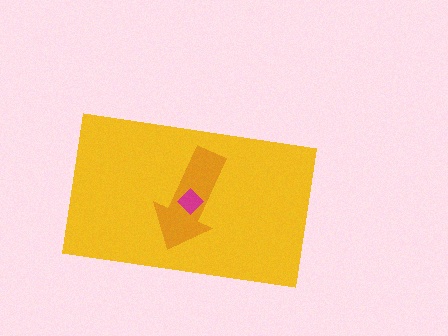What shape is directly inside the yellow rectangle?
The orange arrow.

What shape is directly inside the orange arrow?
The magenta diamond.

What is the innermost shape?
The magenta diamond.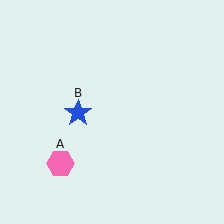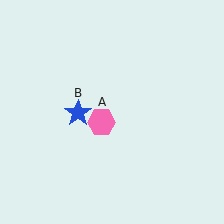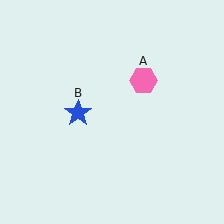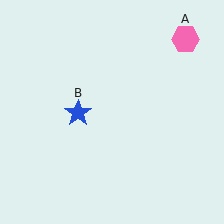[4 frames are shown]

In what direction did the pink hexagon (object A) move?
The pink hexagon (object A) moved up and to the right.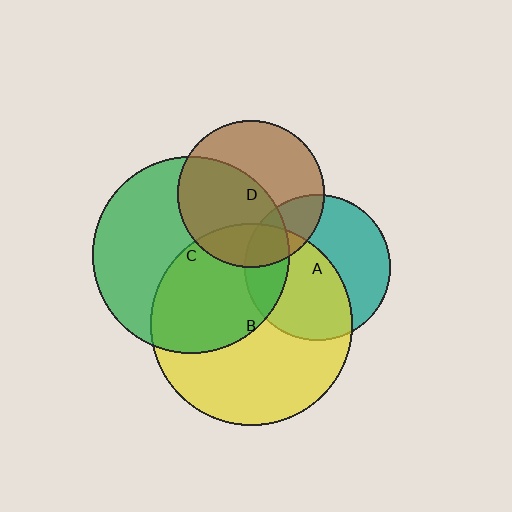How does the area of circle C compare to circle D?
Approximately 1.8 times.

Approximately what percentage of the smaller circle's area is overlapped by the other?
Approximately 20%.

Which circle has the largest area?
Circle B (yellow).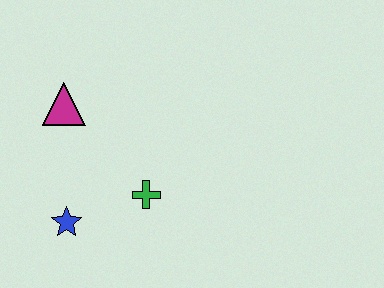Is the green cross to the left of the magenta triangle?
No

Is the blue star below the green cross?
Yes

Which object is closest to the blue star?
The green cross is closest to the blue star.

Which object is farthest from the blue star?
The magenta triangle is farthest from the blue star.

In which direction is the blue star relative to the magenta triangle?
The blue star is below the magenta triangle.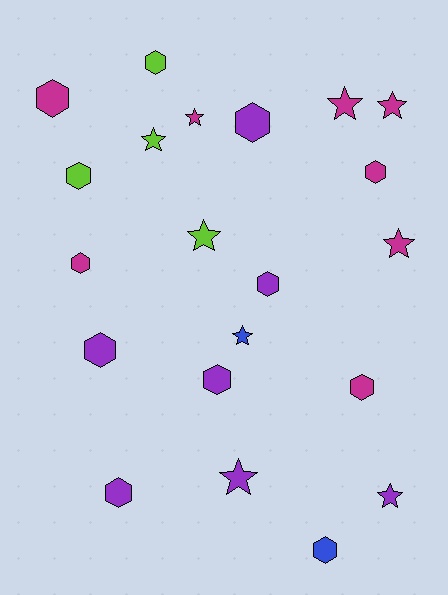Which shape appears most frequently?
Hexagon, with 12 objects.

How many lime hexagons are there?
There are 2 lime hexagons.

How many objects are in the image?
There are 21 objects.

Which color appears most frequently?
Magenta, with 8 objects.